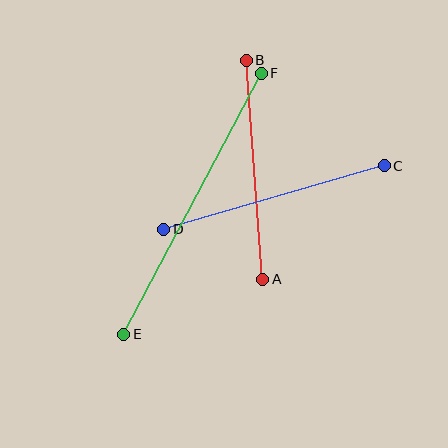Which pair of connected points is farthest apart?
Points E and F are farthest apart.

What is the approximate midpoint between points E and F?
The midpoint is at approximately (192, 204) pixels.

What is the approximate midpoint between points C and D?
The midpoint is at approximately (274, 198) pixels.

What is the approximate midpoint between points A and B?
The midpoint is at approximately (254, 170) pixels.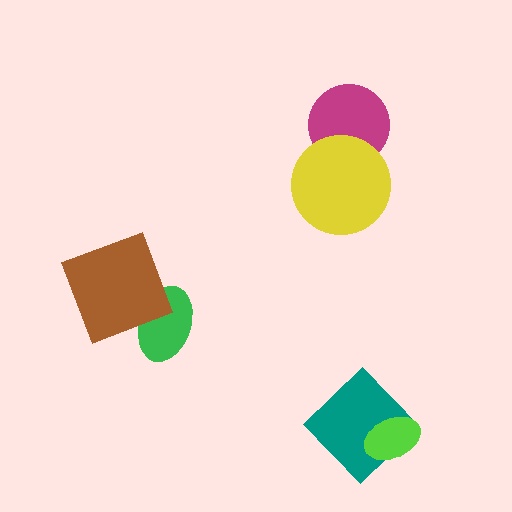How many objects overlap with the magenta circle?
1 object overlaps with the magenta circle.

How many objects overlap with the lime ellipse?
1 object overlaps with the lime ellipse.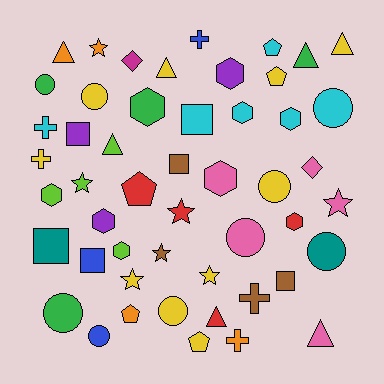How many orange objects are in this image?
There are 4 orange objects.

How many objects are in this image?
There are 50 objects.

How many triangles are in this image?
There are 7 triangles.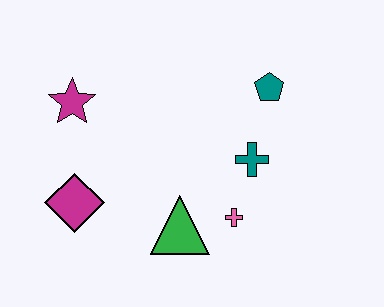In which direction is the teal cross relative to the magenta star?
The teal cross is to the right of the magenta star.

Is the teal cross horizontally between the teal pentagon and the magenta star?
Yes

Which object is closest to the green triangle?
The pink cross is closest to the green triangle.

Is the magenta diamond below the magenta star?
Yes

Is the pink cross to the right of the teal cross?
No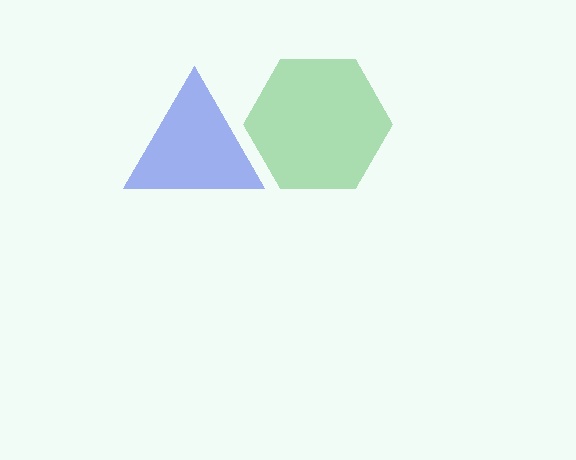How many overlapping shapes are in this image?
There are 2 overlapping shapes in the image.